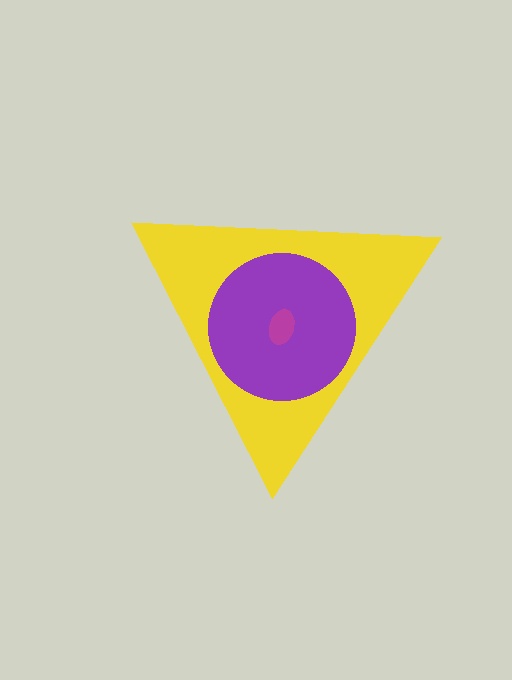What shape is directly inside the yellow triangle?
The purple circle.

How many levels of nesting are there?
3.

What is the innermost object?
The magenta ellipse.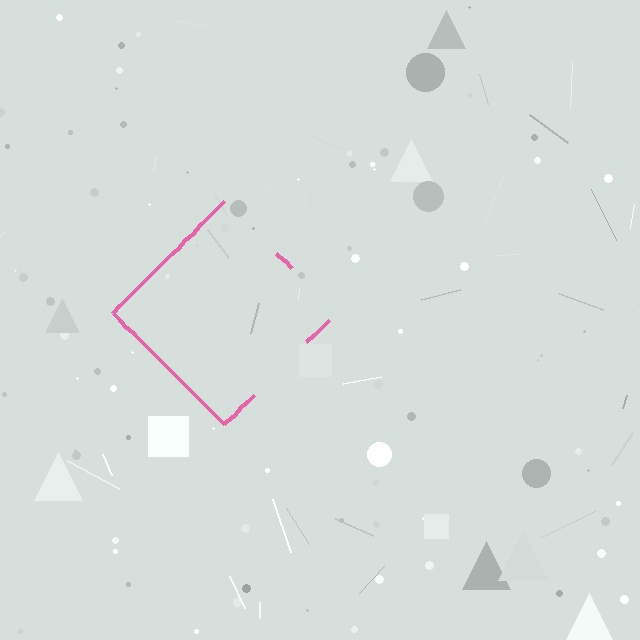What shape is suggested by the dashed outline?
The dashed outline suggests a diamond.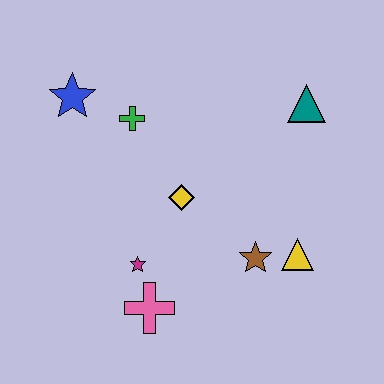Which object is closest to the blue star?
The green cross is closest to the blue star.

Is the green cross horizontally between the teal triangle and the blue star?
Yes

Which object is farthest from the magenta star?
The teal triangle is farthest from the magenta star.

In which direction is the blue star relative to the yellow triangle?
The blue star is to the left of the yellow triangle.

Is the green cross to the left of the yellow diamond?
Yes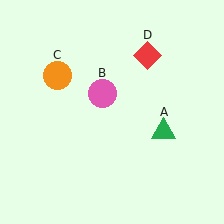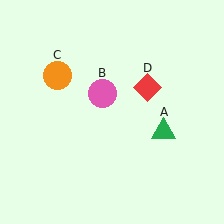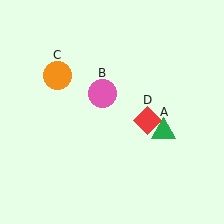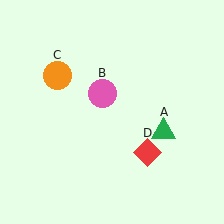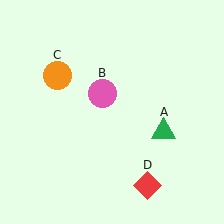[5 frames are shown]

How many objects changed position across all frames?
1 object changed position: red diamond (object D).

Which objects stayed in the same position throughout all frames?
Green triangle (object A) and pink circle (object B) and orange circle (object C) remained stationary.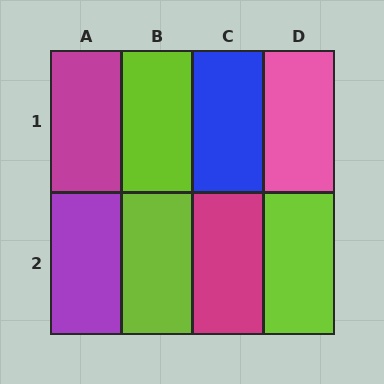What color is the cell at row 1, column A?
Magenta.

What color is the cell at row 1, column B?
Lime.